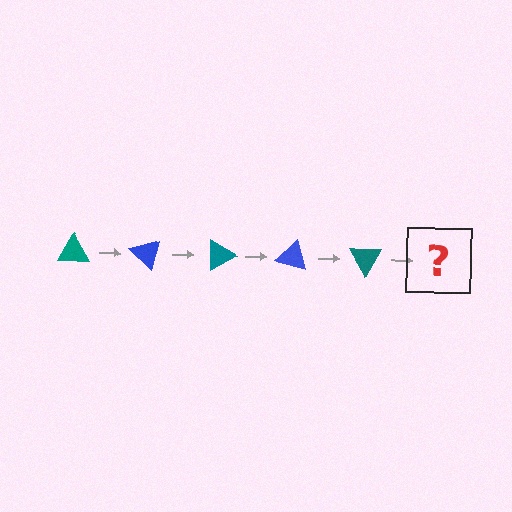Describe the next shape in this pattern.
It should be a blue triangle, rotated 225 degrees from the start.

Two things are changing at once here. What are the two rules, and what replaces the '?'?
The two rules are that it rotates 45 degrees each step and the color cycles through teal and blue. The '?' should be a blue triangle, rotated 225 degrees from the start.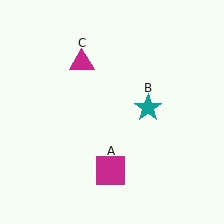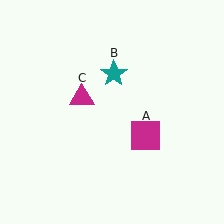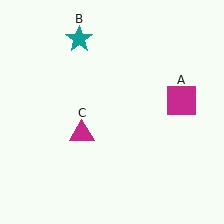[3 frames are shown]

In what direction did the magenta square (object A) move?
The magenta square (object A) moved up and to the right.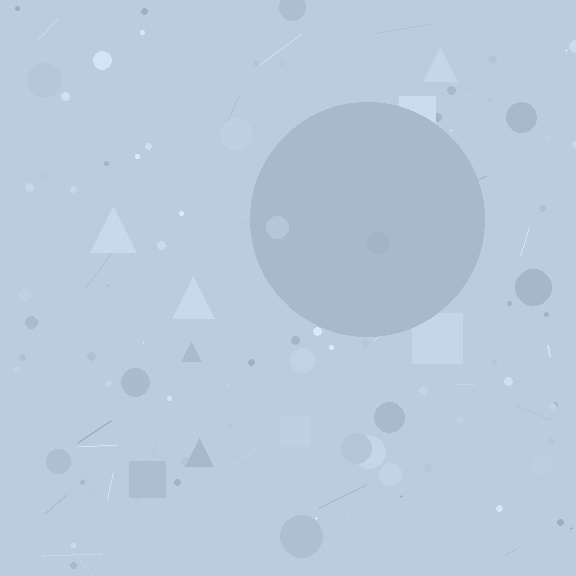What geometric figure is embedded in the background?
A circle is embedded in the background.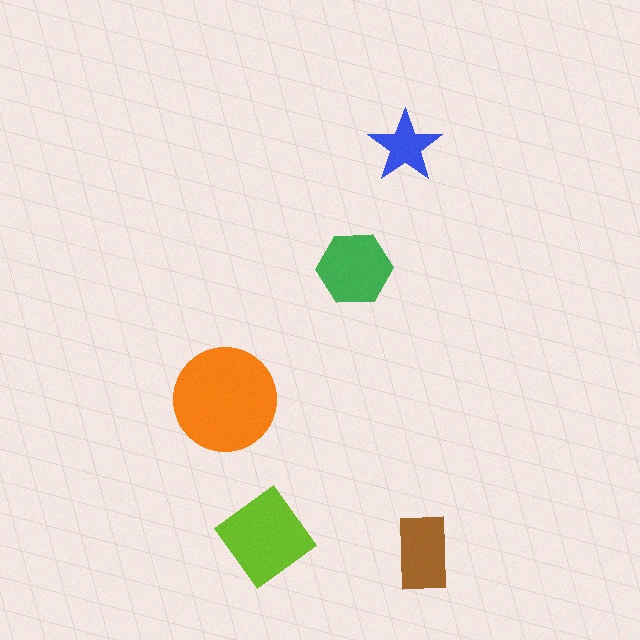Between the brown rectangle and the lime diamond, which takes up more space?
The lime diamond.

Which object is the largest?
The orange circle.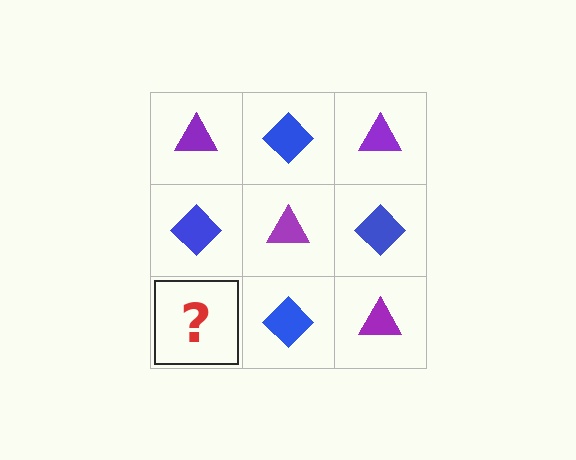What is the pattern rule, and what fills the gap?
The rule is that it alternates purple triangle and blue diamond in a checkerboard pattern. The gap should be filled with a purple triangle.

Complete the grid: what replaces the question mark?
The question mark should be replaced with a purple triangle.